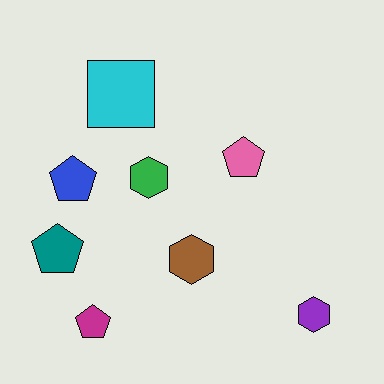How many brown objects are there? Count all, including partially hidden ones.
There is 1 brown object.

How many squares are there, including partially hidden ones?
There is 1 square.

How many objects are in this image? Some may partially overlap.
There are 8 objects.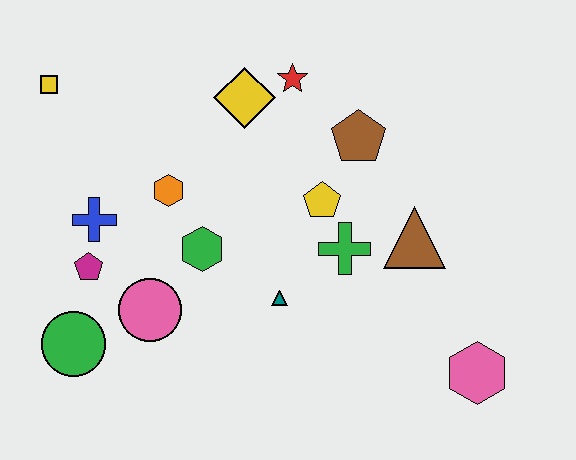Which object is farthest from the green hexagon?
The pink hexagon is farthest from the green hexagon.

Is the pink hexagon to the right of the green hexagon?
Yes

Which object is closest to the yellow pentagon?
The green cross is closest to the yellow pentagon.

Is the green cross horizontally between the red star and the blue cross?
No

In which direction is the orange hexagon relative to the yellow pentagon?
The orange hexagon is to the left of the yellow pentagon.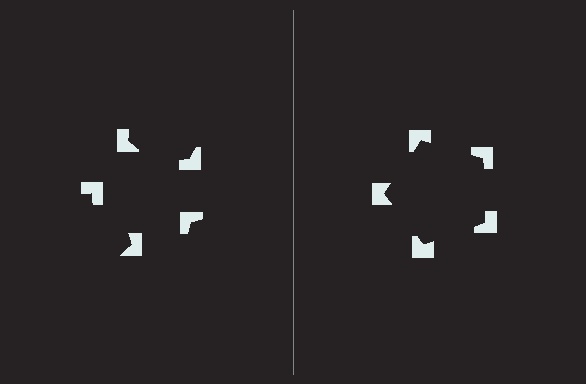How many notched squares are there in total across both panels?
10 — 5 on each side.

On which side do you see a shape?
An illusory pentagon appears on the right side. On the left side the wedge cuts are rotated, so no coherent shape forms.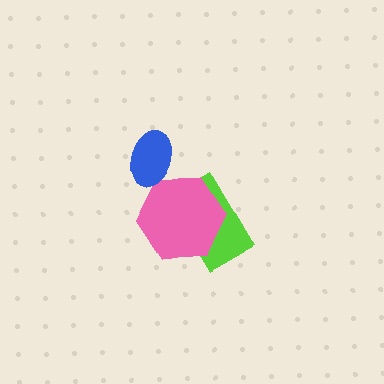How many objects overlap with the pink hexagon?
2 objects overlap with the pink hexagon.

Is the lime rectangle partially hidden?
Yes, it is partially covered by another shape.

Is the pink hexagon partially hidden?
Yes, it is partially covered by another shape.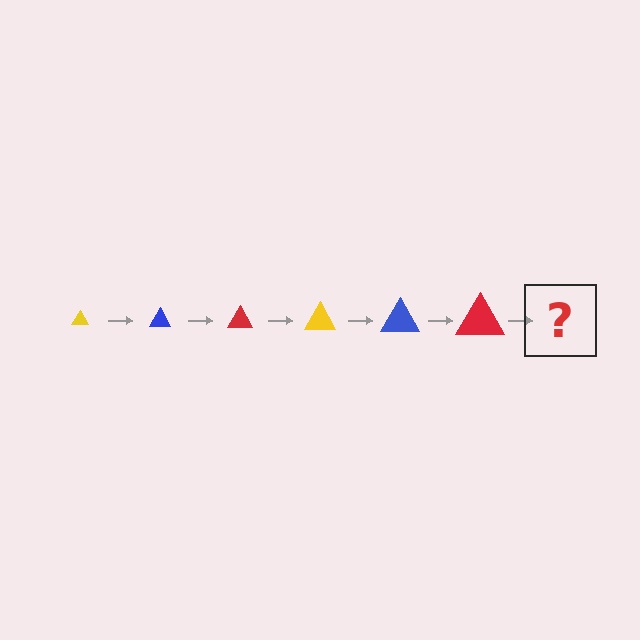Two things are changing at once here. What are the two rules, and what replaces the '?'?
The two rules are that the triangle grows larger each step and the color cycles through yellow, blue, and red. The '?' should be a yellow triangle, larger than the previous one.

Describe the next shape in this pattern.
It should be a yellow triangle, larger than the previous one.